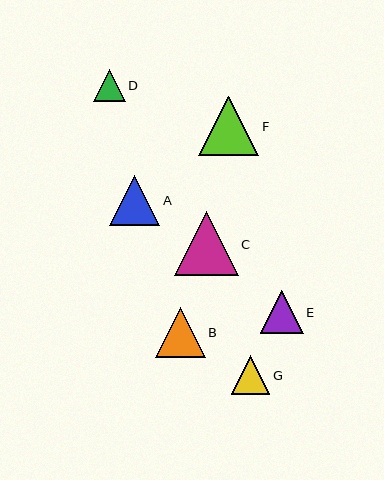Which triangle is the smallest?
Triangle D is the smallest with a size of approximately 31 pixels.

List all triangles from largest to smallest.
From largest to smallest: C, F, A, B, E, G, D.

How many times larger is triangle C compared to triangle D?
Triangle C is approximately 2.0 times the size of triangle D.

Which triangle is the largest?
Triangle C is the largest with a size of approximately 64 pixels.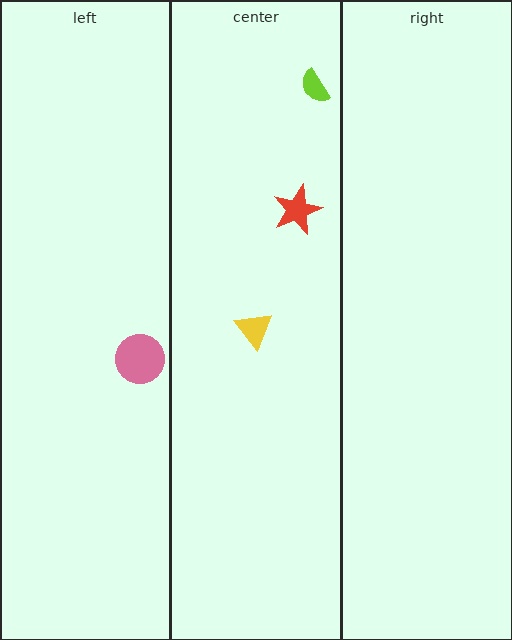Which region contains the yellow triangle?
The center region.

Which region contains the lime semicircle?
The center region.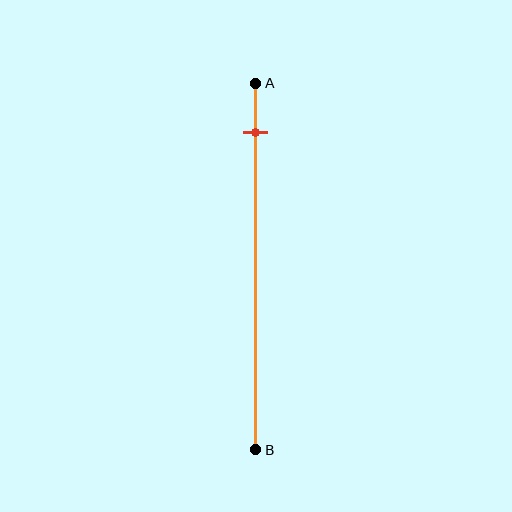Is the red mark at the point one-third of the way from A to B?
No, the mark is at about 15% from A, not at the 33% one-third point.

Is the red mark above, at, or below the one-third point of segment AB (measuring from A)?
The red mark is above the one-third point of segment AB.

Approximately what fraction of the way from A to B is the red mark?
The red mark is approximately 15% of the way from A to B.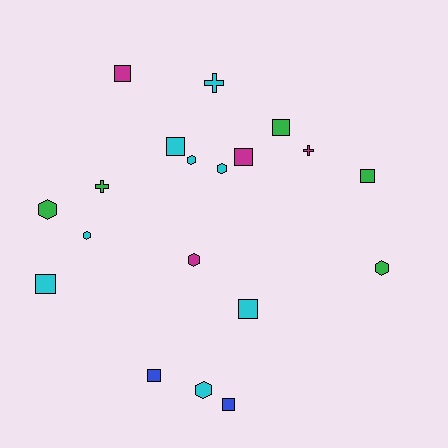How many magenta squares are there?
There are 2 magenta squares.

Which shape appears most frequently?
Square, with 9 objects.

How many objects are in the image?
There are 19 objects.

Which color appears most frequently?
Cyan, with 8 objects.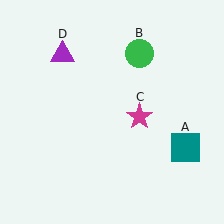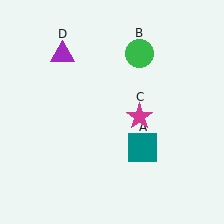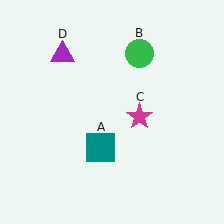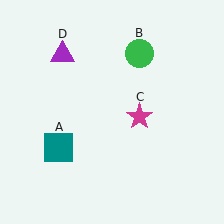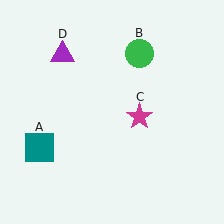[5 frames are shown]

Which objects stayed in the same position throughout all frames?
Green circle (object B) and magenta star (object C) and purple triangle (object D) remained stationary.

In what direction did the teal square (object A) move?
The teal square (object A) moved left.